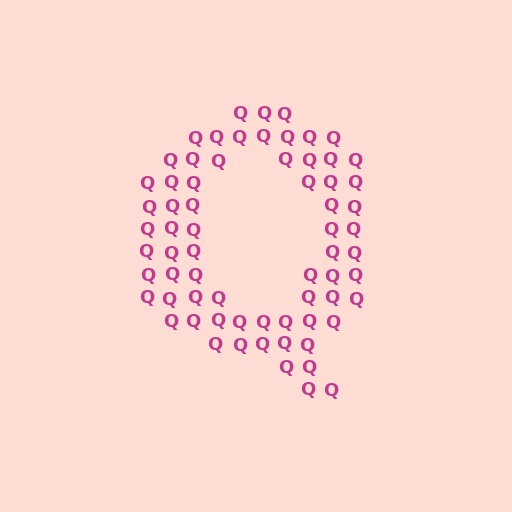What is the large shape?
The large shape is the letter Q.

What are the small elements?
The small elements are letter Q's.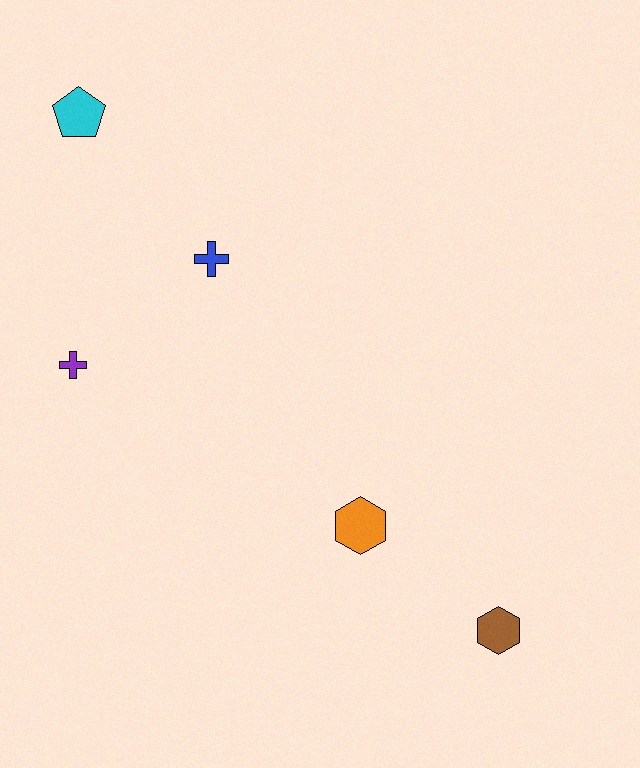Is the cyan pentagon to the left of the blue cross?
Yes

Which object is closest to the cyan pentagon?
The blue cross is closest to the cyan pentagon.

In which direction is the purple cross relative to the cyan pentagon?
The purple cross is below the cyan pentagon.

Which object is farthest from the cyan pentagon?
The brown hexagon is farthest from the cyan pentagon.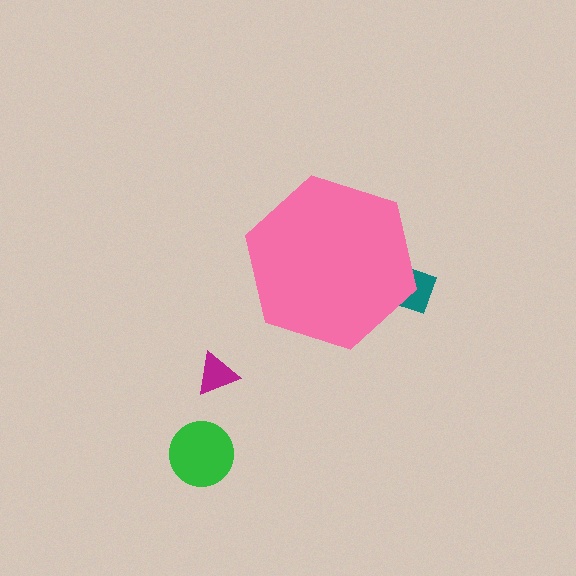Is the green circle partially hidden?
No, the green circle is fully visible.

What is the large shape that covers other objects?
A pink hexagon.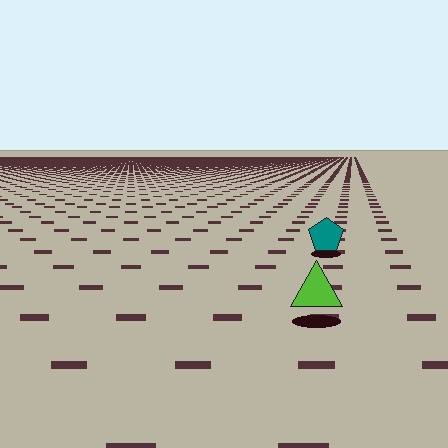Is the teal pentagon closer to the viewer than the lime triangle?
No. The lime triangle is closer — you can tell from the texture gradient: the ground texture is coarser near it.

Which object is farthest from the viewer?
The teal pentagon is farthest from the viewer. It appears smaller and the ground texture around it is denser.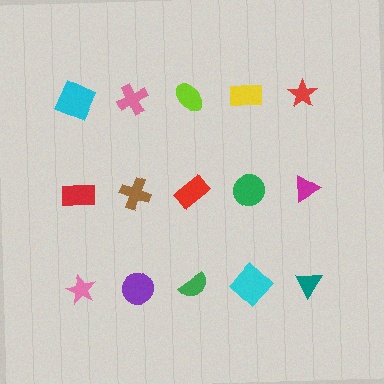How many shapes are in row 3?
5 shapes.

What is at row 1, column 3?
A lime ellipse.